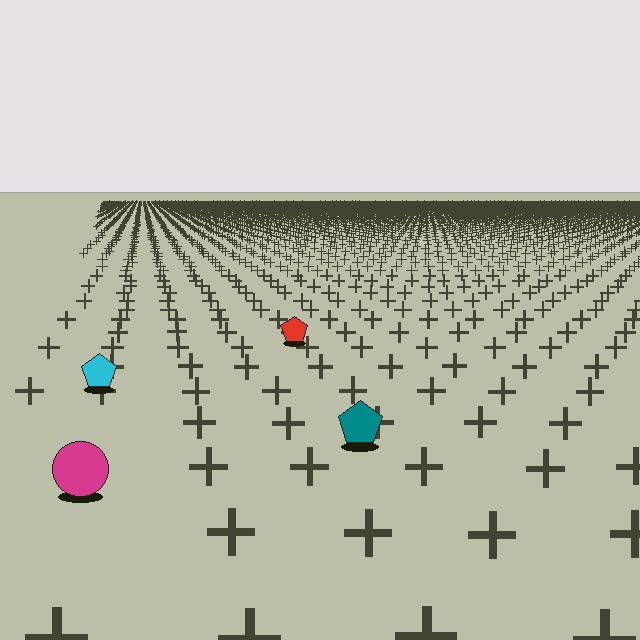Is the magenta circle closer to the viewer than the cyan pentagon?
Yes. The magenta circle is closer — you can tell from the texture gradient: the ground texture is coarser near it.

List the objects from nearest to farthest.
From nearest to farthest: the magenta circle, the teal pentagon, the cyan pentagon, the red pentagon.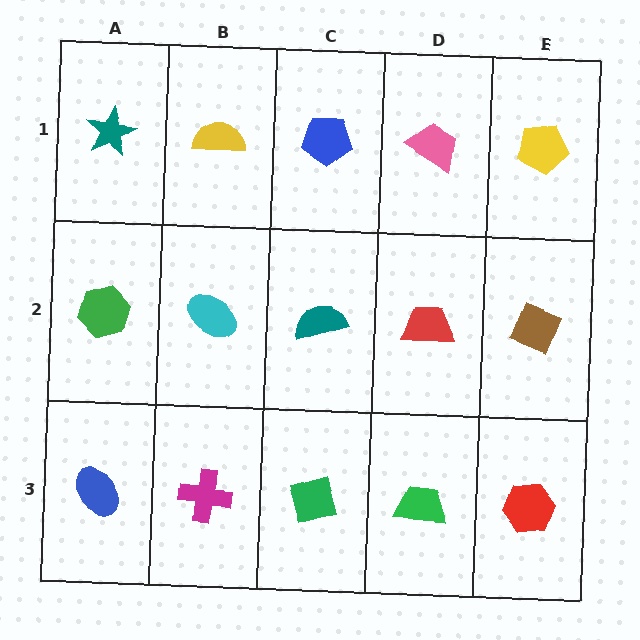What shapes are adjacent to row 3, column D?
A red trapezoid (row 2, column D), a green diamond (row 3, column C), a red hexagon (row 3, column E).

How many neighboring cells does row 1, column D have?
3.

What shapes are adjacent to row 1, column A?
A green hexagon (row 2, column A), a yellow semicircle (row 1, column B).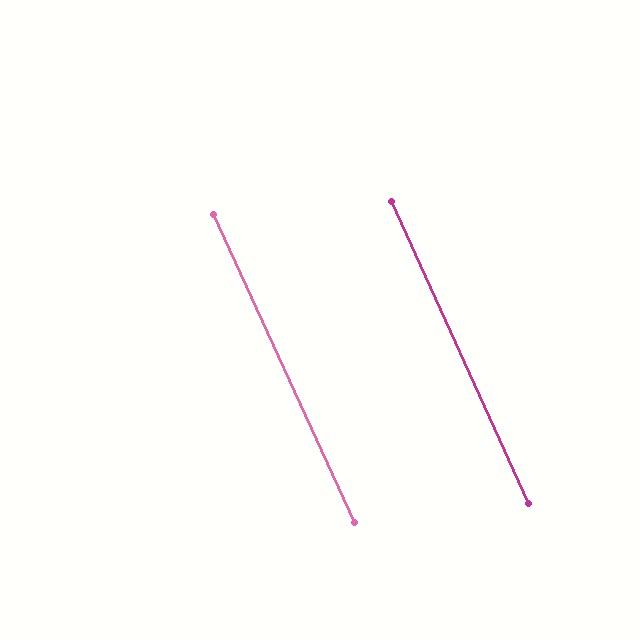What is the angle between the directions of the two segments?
Approximately 0 degrees.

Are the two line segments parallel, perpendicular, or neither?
Parallel — their directions differ by only 0.2°.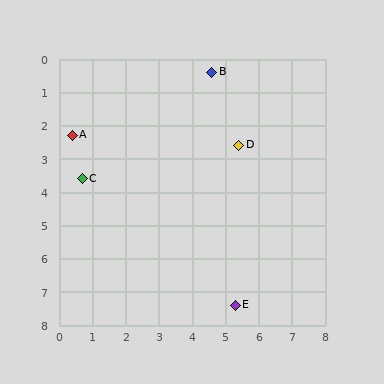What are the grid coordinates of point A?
Point A is at approximately (0.4, 2.3).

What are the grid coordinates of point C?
Point C is at approximately (0.7, 3.6).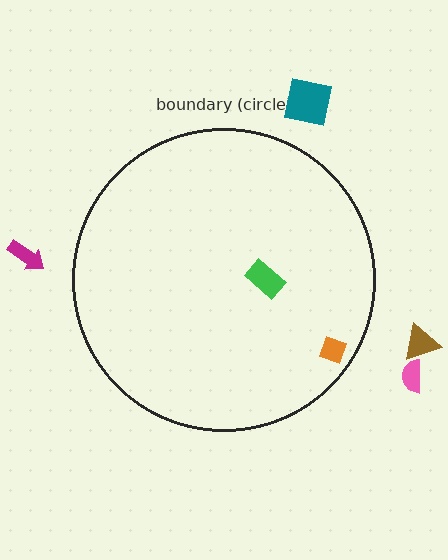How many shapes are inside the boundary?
2 inside, 4 outside.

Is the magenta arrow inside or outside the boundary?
Outside.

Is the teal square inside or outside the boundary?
Outside.